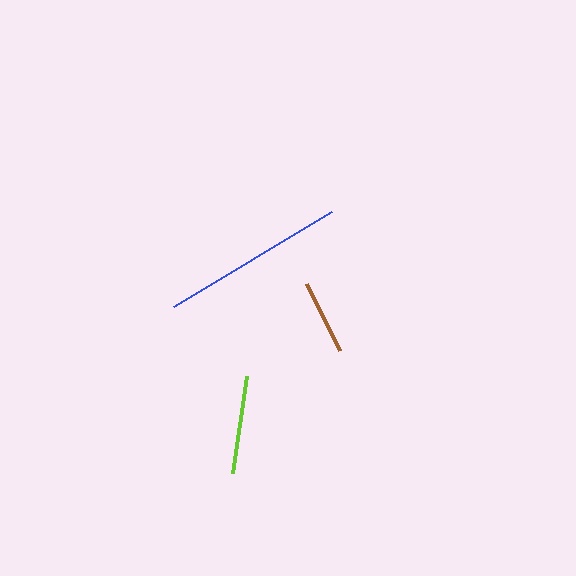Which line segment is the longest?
The blue line is the longest at approximately 184 pixels.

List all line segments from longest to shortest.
From longest to shortest: blue, lime, brown.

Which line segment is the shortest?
The brown line is the shortest at approximately 75 pixels.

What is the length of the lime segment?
The lime segment is approximately 98 pixels long.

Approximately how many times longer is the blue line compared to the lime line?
The blue line is approximately 1.9 times the length of the lime line.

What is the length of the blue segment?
The blue segment is approximately 184 pixels long.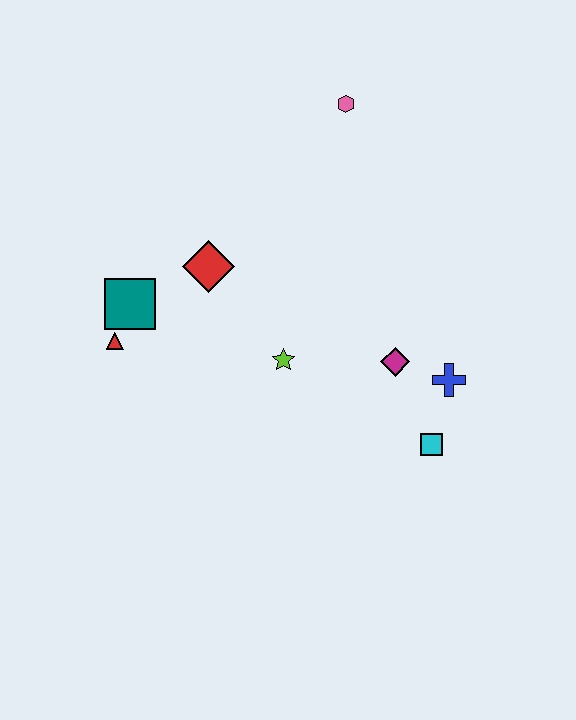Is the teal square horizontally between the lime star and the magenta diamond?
No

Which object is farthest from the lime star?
The pink hexagon is farthest from the lime star.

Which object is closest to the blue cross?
The magenta diamond is closest to the blue cross.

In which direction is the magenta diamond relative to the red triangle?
The magenta diamond is to the right of the red triangle.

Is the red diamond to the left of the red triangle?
No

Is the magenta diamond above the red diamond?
No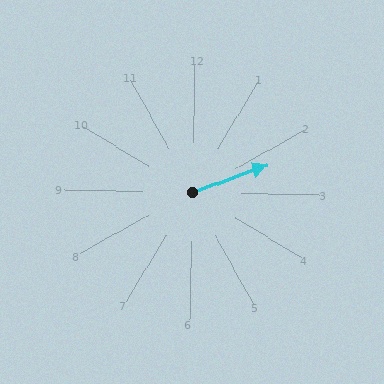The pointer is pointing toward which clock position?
Roughly 2 o'clock.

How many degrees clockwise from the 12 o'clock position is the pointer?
Approximately 69 degrees.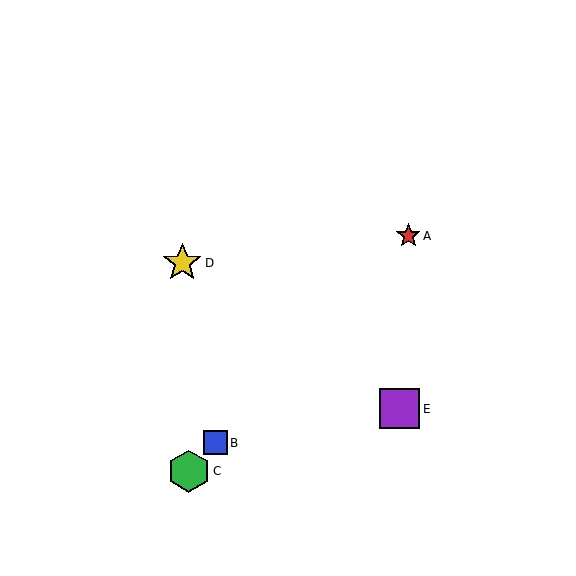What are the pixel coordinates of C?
Object C is at (189, 471).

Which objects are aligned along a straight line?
Objects A, B, C are aligned along a straight line.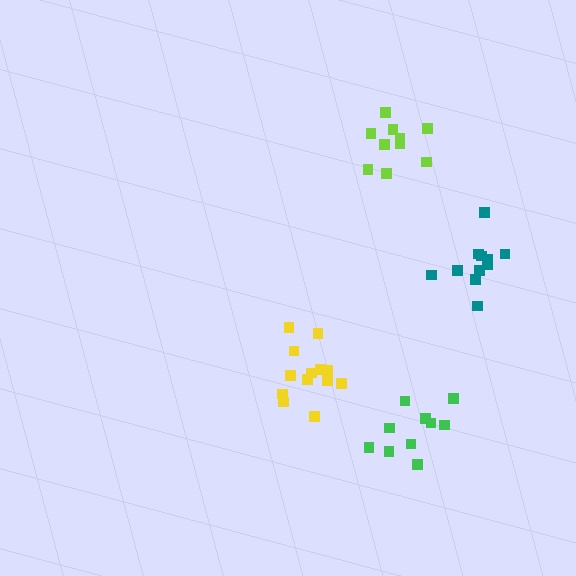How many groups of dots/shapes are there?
There are 4 groups.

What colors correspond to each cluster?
The clusters are colored: yellow, teal, lime, green.